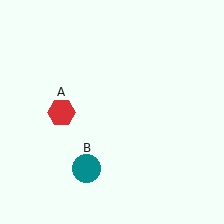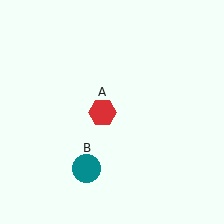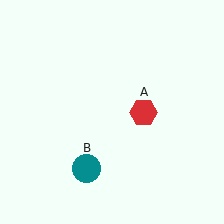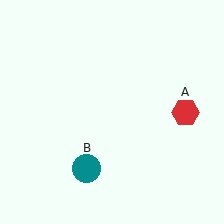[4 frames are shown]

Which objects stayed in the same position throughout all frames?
Teal circle (object B) remained stationary.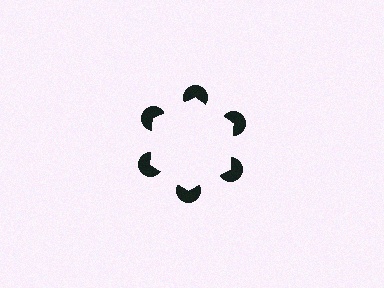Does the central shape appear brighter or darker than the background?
It typically appears slightly brighter than the background, even though no actual brightness change is drawn.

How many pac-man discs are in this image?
There are 6 — one at each vertex of the illusory hexagon.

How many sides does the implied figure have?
6 sides.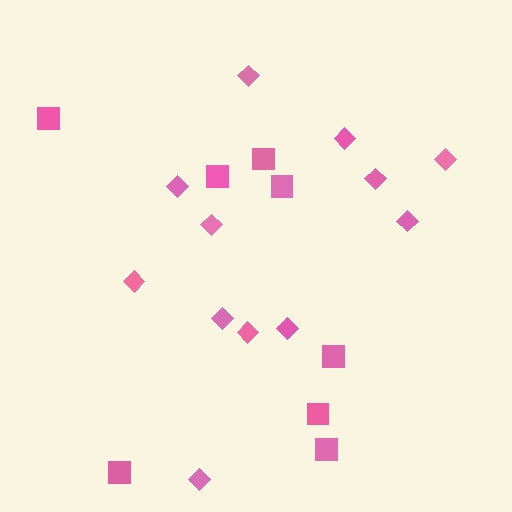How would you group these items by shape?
There are 2 groups: one group of squares (8) and one group of diamonds (12).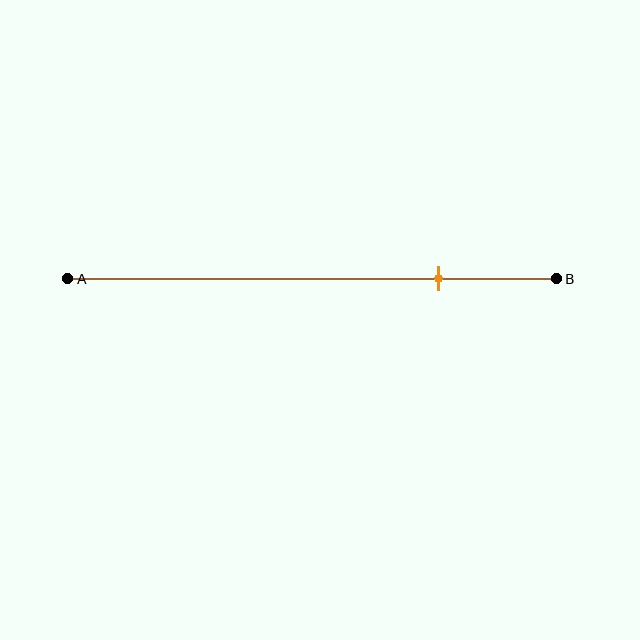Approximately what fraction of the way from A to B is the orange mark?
The orange mark is approximately 75% of the way from A to B.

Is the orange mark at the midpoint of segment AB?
No, the mark is at about 75% from A, not at the 50% midpoint.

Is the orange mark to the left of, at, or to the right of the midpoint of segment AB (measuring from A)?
The orange mark is to the right of the midpoint of segment AB.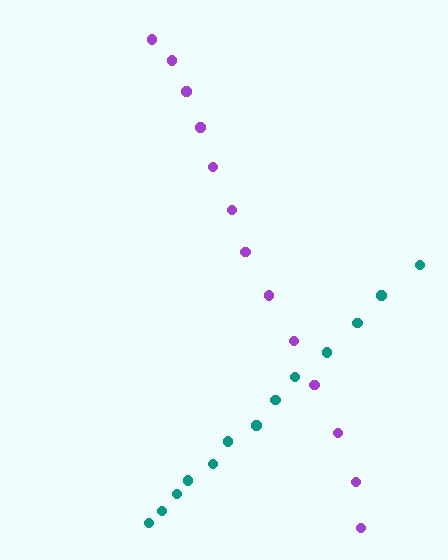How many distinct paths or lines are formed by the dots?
There are 2 distinct paths.